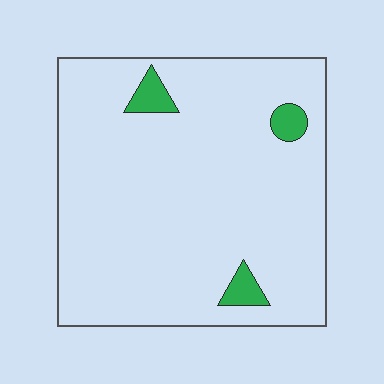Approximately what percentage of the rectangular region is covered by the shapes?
Approximately 5%.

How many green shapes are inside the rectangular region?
3.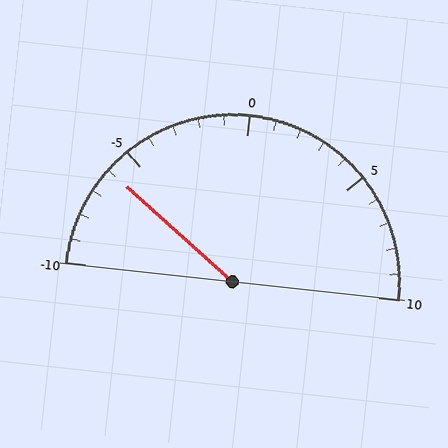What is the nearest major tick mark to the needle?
The nearest major tick mark is -5.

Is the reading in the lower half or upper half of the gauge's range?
The reading is in the lower half of the range (-10 to 10).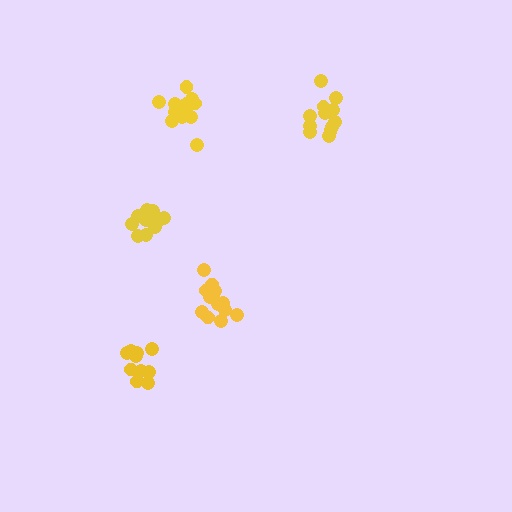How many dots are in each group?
Group 1: 13 dots, Group 2: 13 dots, Group 3: 10 dots, Group 4: 12 dots, Group 5: 12 dots (60 total).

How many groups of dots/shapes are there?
There are 5 groups.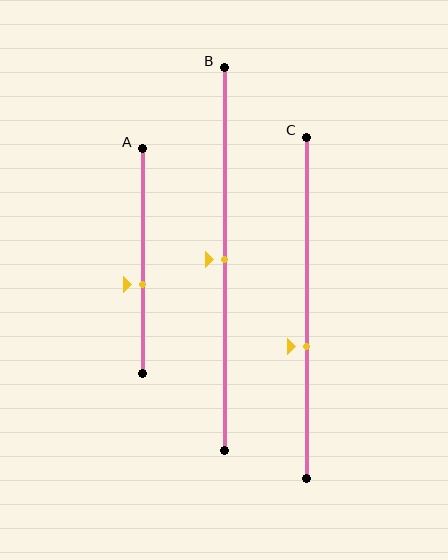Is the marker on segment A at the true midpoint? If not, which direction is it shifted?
No, the marker on segment A is shifted downward by about 11% of the segment length.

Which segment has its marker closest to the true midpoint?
Segment B has its marker closest to the true midpoint.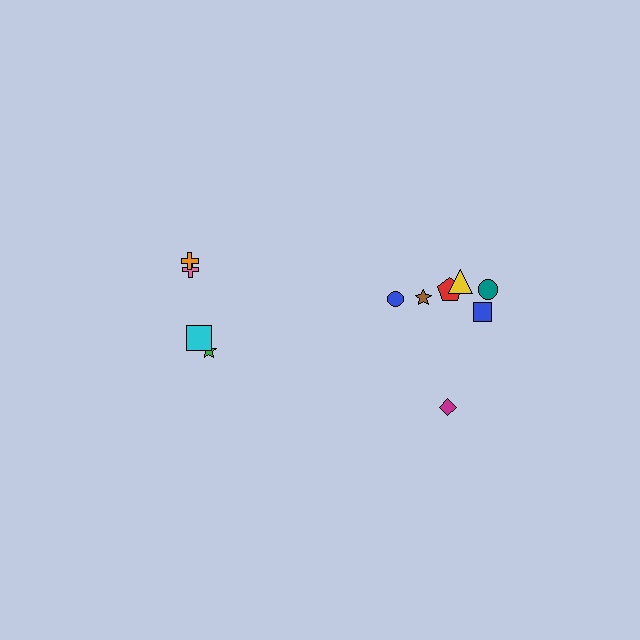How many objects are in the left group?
There are 4 objects.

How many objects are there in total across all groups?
There are 11 objects.